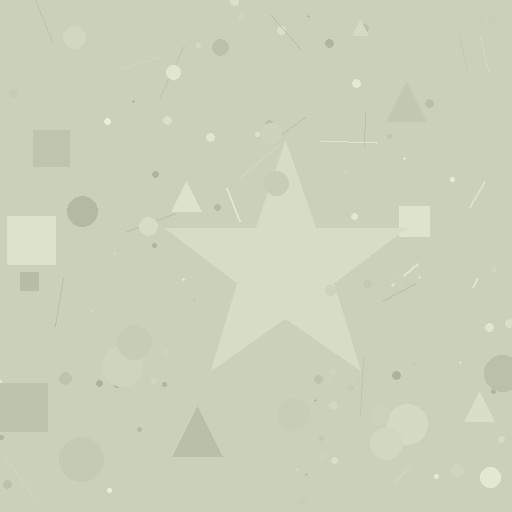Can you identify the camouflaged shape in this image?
The camouflaged shape is a star.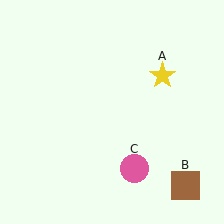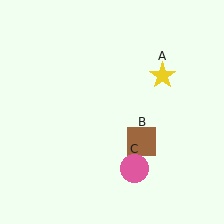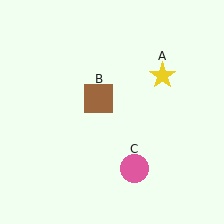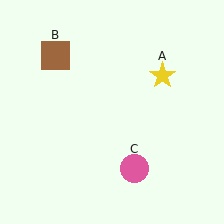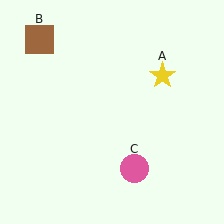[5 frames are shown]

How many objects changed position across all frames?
1 object changed position: brown square (object B).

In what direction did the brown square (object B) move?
The brown square (object B) moved up and to the left.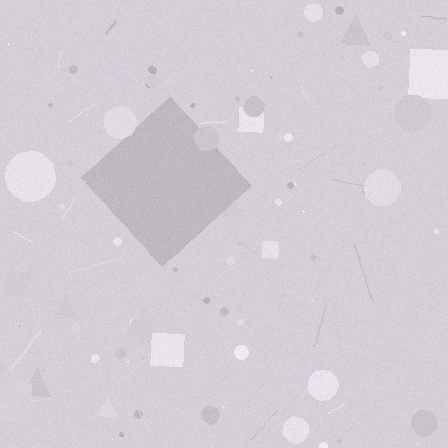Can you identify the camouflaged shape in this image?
The camouflaged shape is a diamond.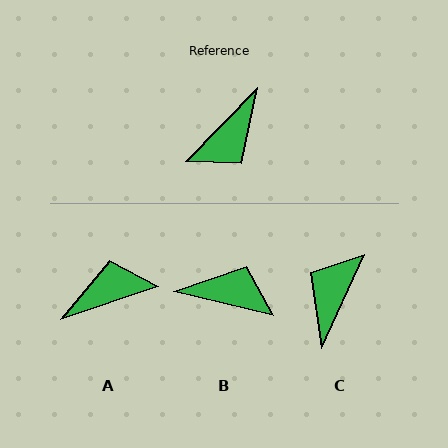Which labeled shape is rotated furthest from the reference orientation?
C, about 159 degrees away.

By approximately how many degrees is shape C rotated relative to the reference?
Approximately 159 degrees clockwise.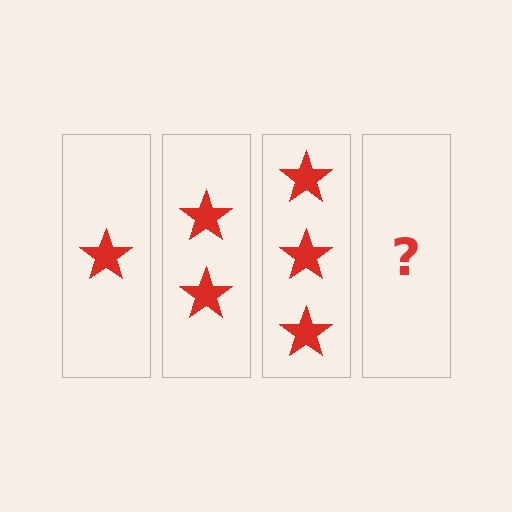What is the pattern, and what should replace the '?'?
The pattern is that each step adds one more star. The '?' should be 4 stars.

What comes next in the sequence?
The next element should be 4 stars.